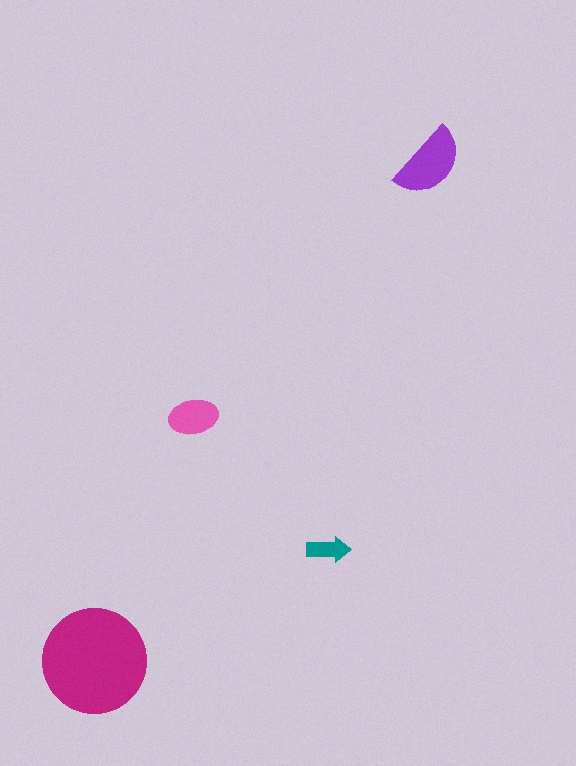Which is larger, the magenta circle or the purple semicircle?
The magenta circle.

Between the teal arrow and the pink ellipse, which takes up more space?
The pink ellipse.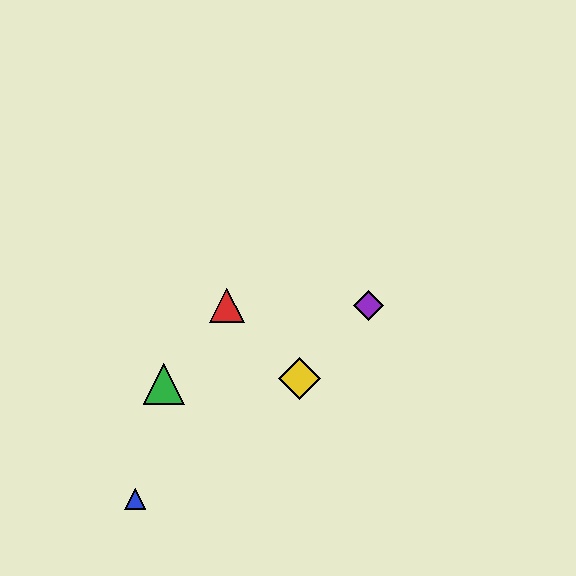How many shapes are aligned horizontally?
2 shapes (the red triangle, the purple diamond) are aligned horizontally.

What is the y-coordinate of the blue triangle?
The blue triangle is at y≈499.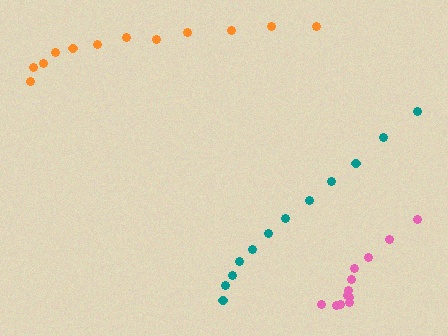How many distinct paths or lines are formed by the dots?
There are 3 distinct paths.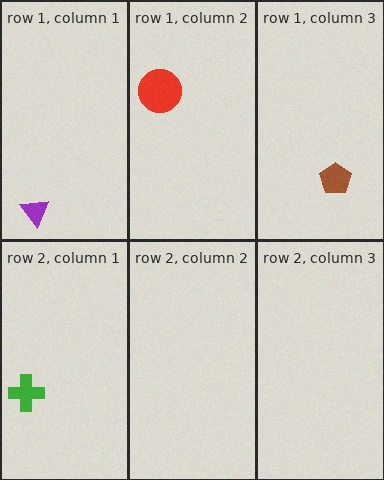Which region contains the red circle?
The row 1, column 2 region.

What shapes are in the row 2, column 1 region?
The green cross.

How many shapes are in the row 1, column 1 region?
1.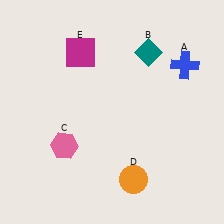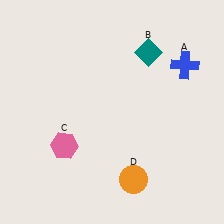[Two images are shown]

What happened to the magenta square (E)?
The magenta square (E) was removed in Image 2. It was in the top-left area of Image 1.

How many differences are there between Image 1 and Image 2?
There is 1 difference between the two images.